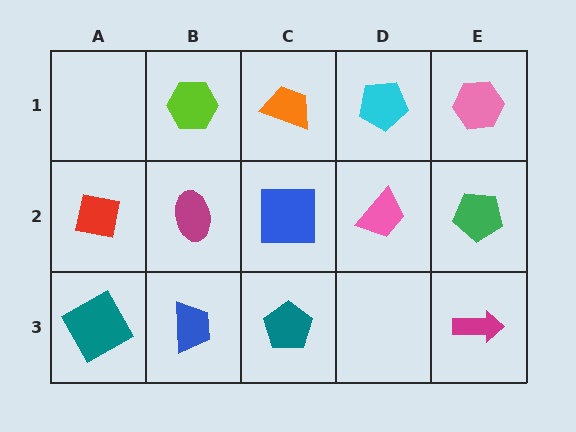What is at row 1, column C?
An orange trapezoid.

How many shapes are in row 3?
4 shapes.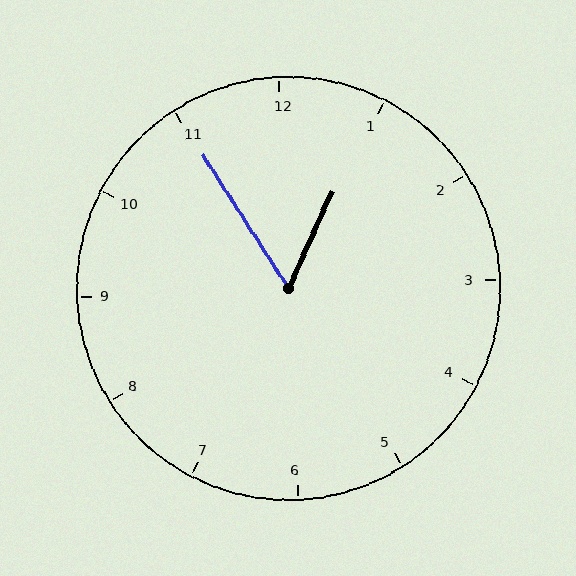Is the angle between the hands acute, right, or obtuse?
It is acute.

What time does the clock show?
12:55.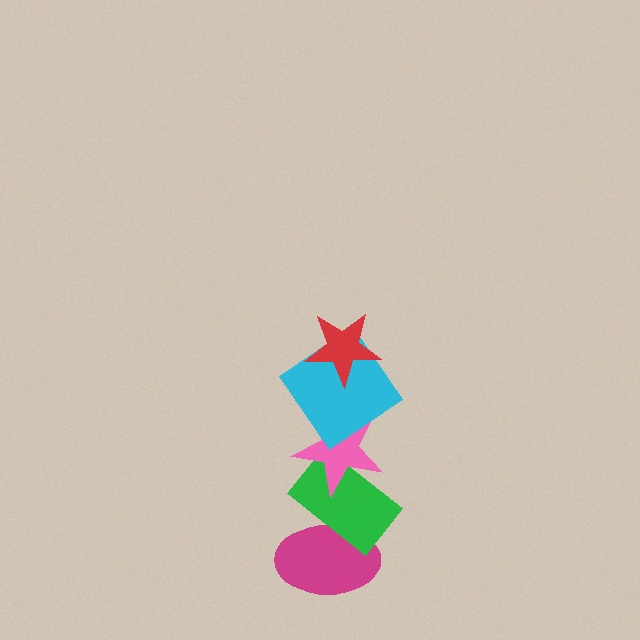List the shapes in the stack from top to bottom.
From top to bottom: the red star, the cyan diamond, the pink star, the green rectangle, the magenta ellipse.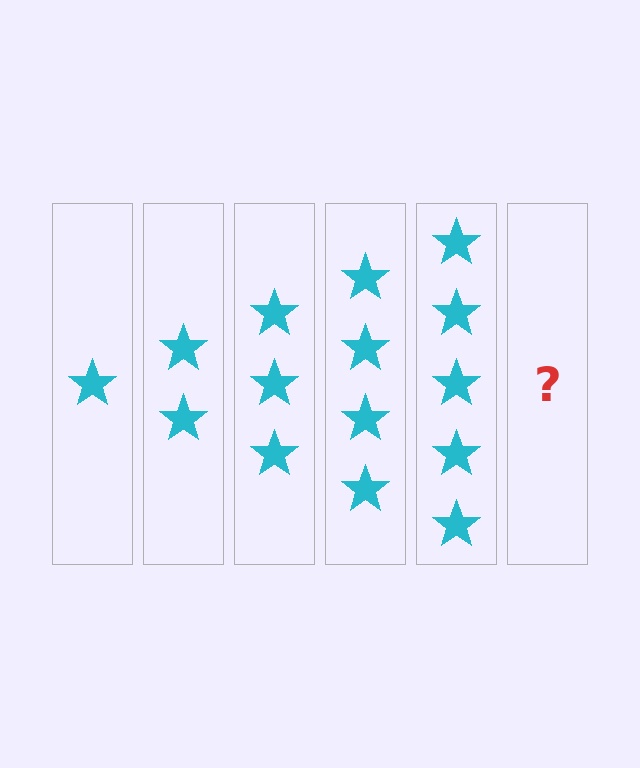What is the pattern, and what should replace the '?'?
The pattern is that each step adds one more star. The '?' should be 6 stars.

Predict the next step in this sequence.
The next step is 6 stars.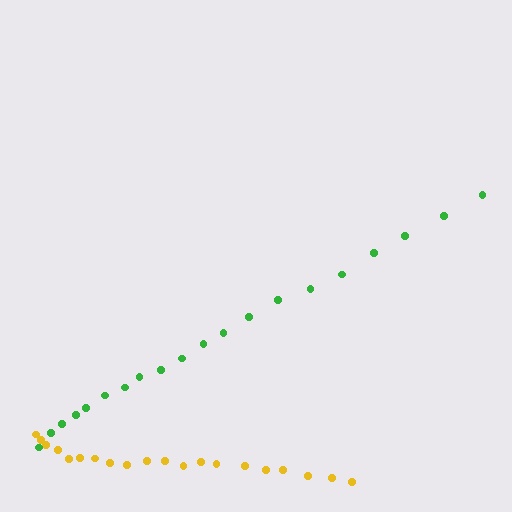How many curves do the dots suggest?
There are 2 distinct paths.